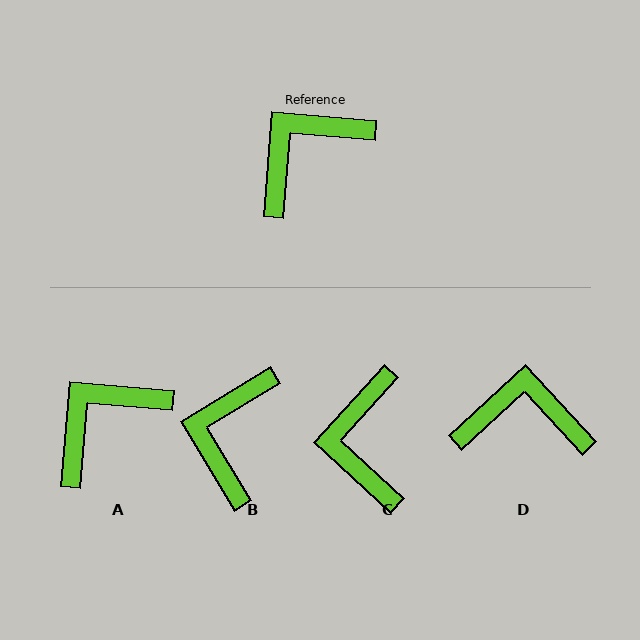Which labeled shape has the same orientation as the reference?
A.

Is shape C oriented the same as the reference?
No, it is off by about 52 degrees.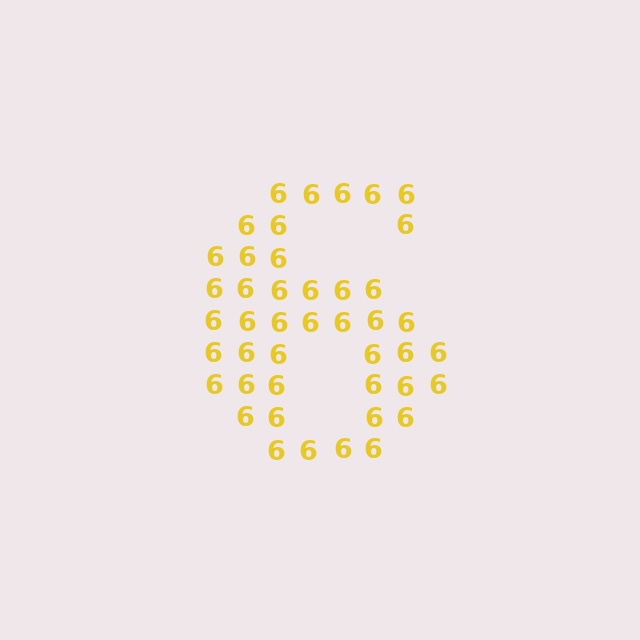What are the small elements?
The small elements are digit 6's.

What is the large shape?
The large shape is the digit 6.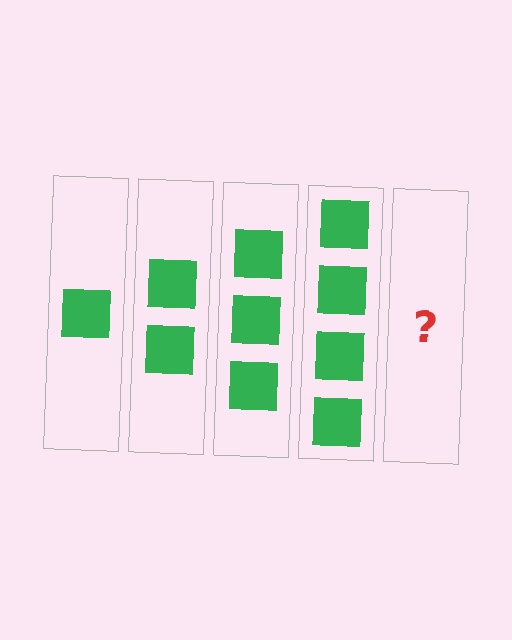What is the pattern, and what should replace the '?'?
The pattern is that each step adds one more square. The '?' should be 5 squares.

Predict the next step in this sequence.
The next step is 5 squares.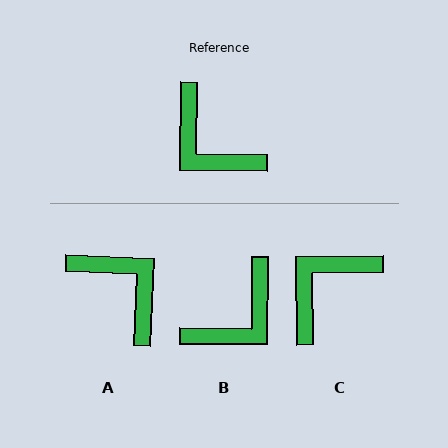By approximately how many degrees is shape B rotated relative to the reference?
Approximately 90 degrees counter-clockwise.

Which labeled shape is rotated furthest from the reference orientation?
A, about 178 degrees away.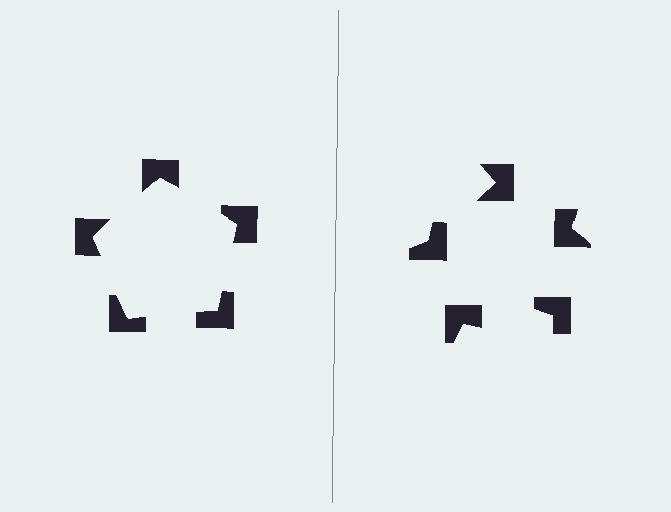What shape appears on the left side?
An illusory pentagon.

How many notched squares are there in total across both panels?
10 — 5 on each side.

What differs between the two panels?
The notched squares are positioned identically on both sides; only the wedge orientations differ. On the left they align to a pentagon; on the right they are misaligned.